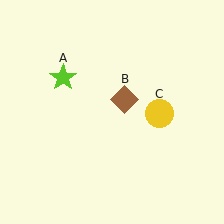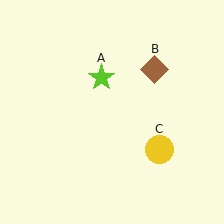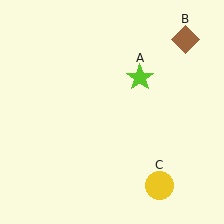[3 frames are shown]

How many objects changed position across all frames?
3 objects changed position: lime star (object A), brown diamond (object B), yellow circle (object C).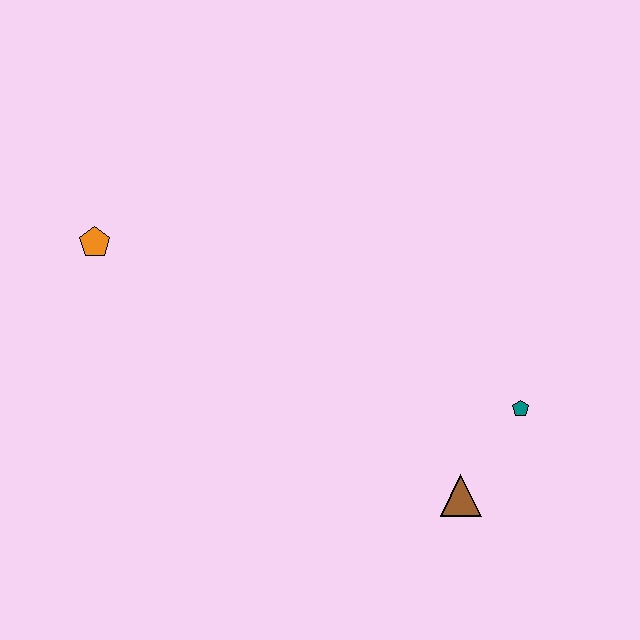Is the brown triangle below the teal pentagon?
Yes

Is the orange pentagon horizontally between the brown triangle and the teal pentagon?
No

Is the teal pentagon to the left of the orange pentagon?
No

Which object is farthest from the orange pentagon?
The teal pentagon is farthest from the orange pentagon.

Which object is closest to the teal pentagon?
The brown triangle is closest to the teal pentagon.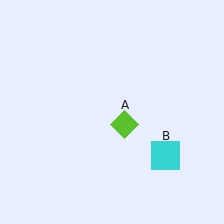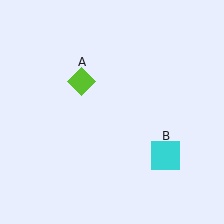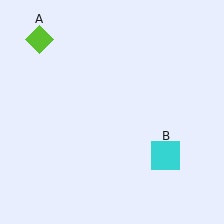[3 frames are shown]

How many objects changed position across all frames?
1 object changed position: lime diamond (object A).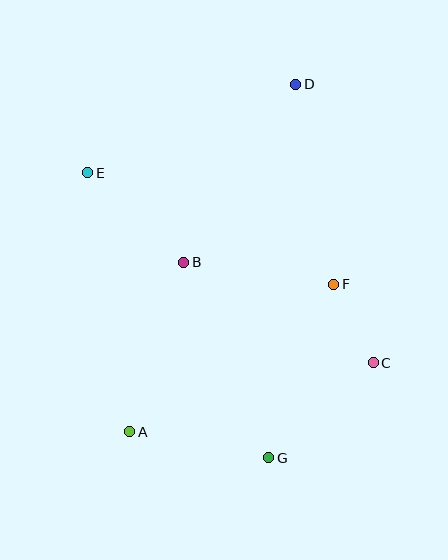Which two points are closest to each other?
Points C and F are closest to each other.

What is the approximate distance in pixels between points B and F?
The distance between B and F is approximately 151 pixels.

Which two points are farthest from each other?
Points A and D are farthest from each other.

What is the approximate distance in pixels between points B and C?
The distance between B and C is approximately 214 pixels.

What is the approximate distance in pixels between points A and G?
The distance between A and G is approximately 142 pixels.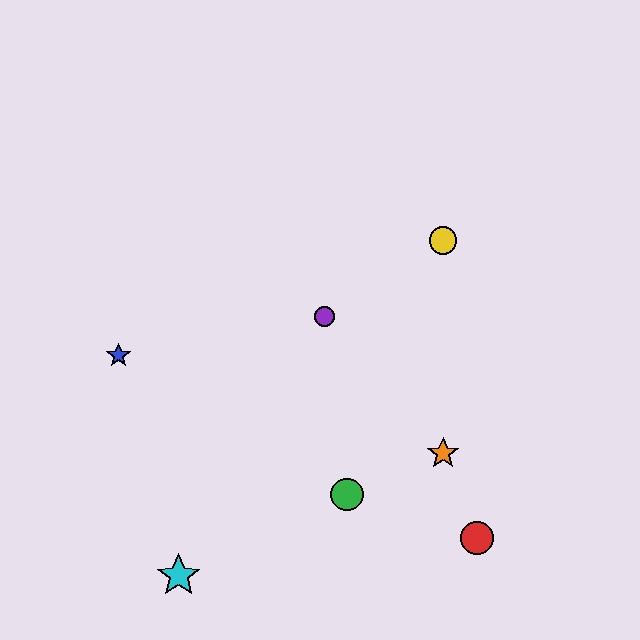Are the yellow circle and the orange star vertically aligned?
Yes, both are at x≈443.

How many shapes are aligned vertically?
2 shapes (the yellow circle, the orange star) are aligned vertically.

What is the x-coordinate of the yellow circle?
The yellow circle is at x≈443.